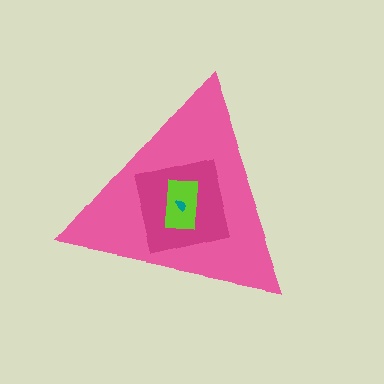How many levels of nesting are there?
4.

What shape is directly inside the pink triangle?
The magenta square.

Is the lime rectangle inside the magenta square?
Yes.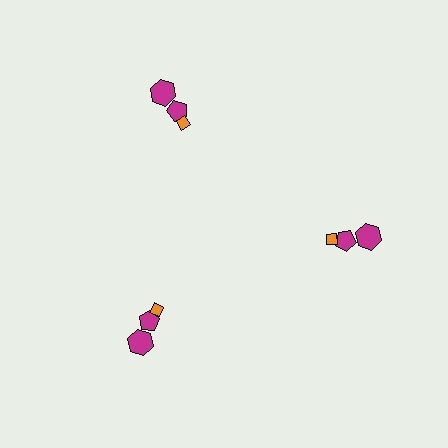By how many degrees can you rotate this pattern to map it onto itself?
The pattern maps onto itself every 120 degrees of rotation.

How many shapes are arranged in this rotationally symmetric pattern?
There are 9 shapes, arranged in 3 groups of 3.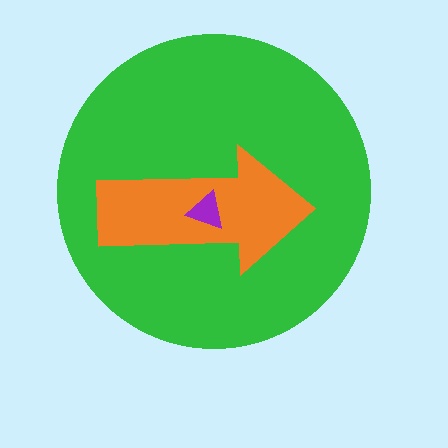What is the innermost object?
The purple triangle.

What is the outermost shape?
The green circle.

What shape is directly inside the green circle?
The orange arrow.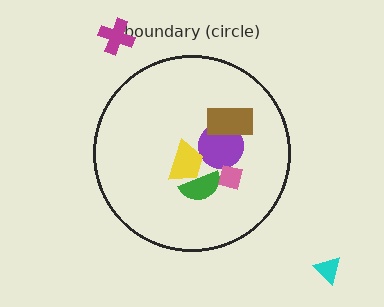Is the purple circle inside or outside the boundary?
Inside.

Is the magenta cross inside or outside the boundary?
Outside.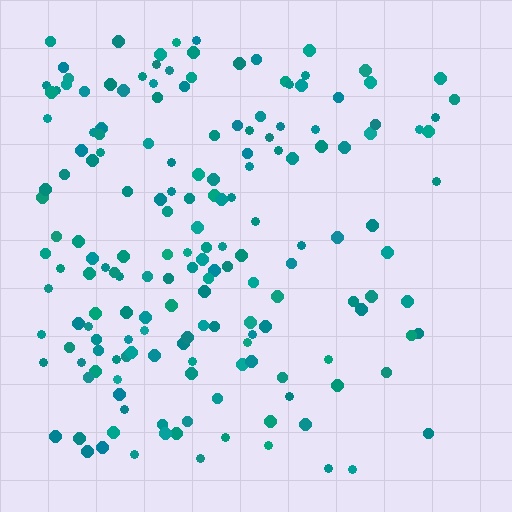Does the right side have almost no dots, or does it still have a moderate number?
Still a moderate number, just noticeably fewer than the left.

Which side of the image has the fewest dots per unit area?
The right.